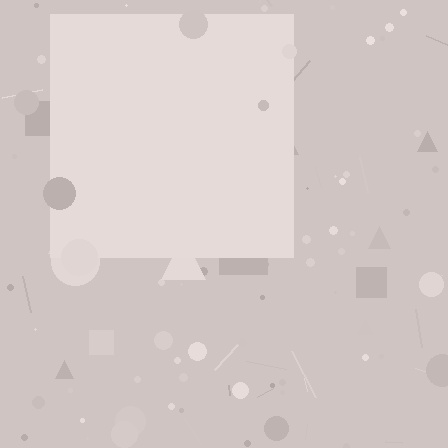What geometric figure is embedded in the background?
A square is embedded in the background.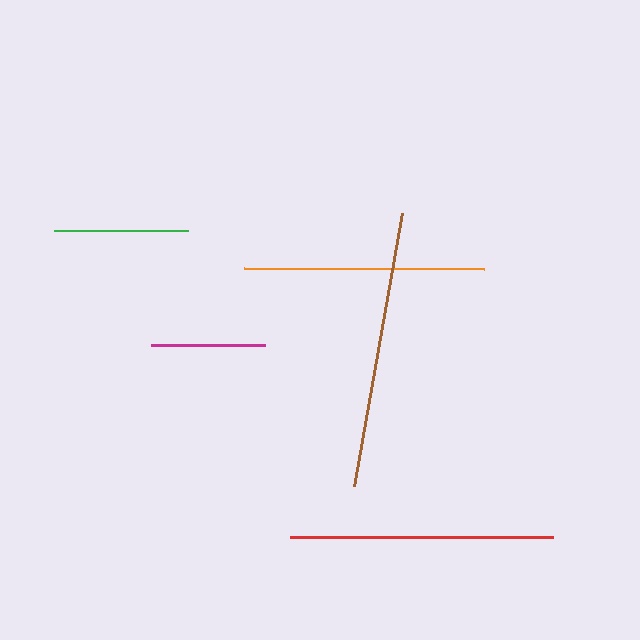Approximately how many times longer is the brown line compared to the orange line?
The brown line is approximately 1.2 times the length of the orange line.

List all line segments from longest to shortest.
From longest to shortest: brown, red, orange, green, magenta.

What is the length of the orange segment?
The orange segment is approximately 239 pixels long.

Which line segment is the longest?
The brown line is the longest at approximately 277 pixels.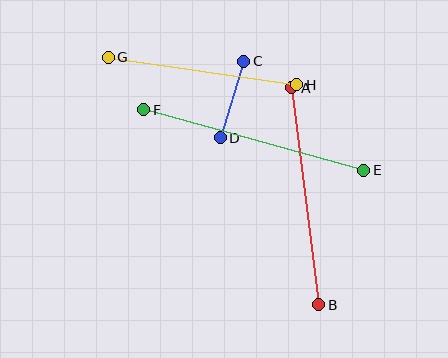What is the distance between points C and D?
The distance is approximately 80 pixels.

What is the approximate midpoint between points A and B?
The midpoint is at approximately (305, 196) pixels.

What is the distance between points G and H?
The distance is approximately 190 pixels.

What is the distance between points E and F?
The distance is approximately 228 pixels.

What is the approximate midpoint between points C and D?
The midpoint is at approximately (232, 99) pixels.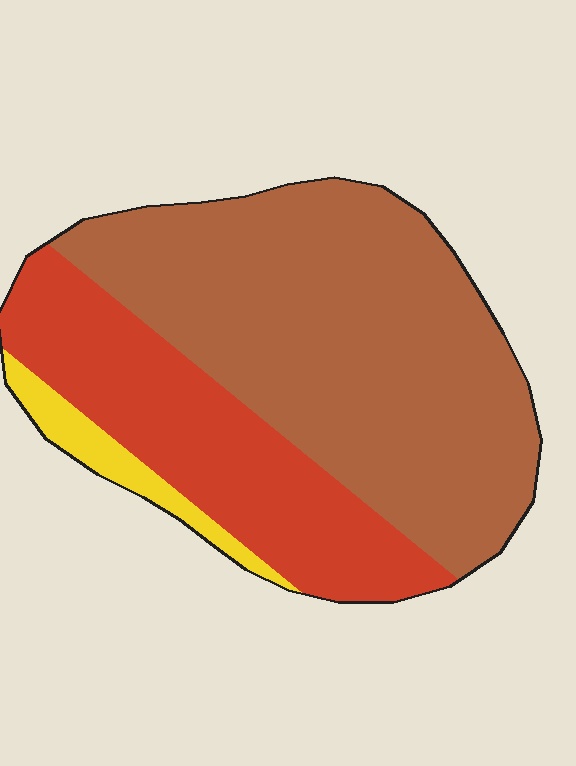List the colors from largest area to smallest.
From largest to smallest: brown, red, yellow.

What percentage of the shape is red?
Red takes up between a quarter and a half of the shape.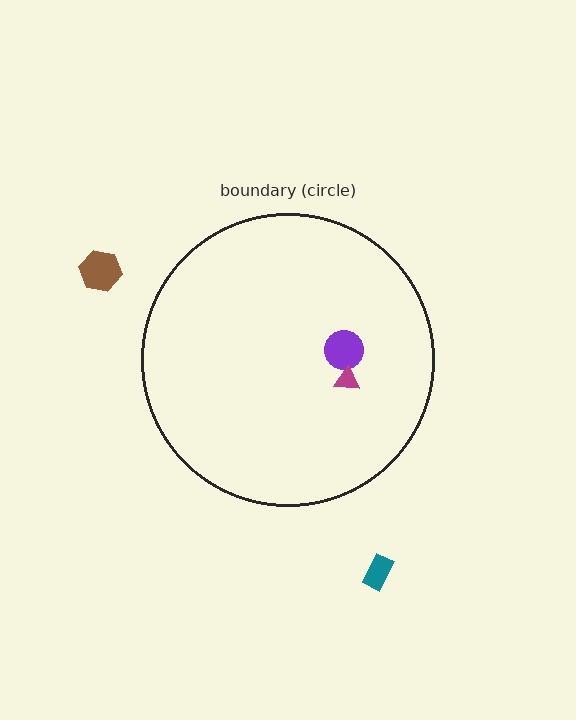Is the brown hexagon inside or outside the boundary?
Outside.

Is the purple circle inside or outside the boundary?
Inside.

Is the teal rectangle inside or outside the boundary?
Outside.